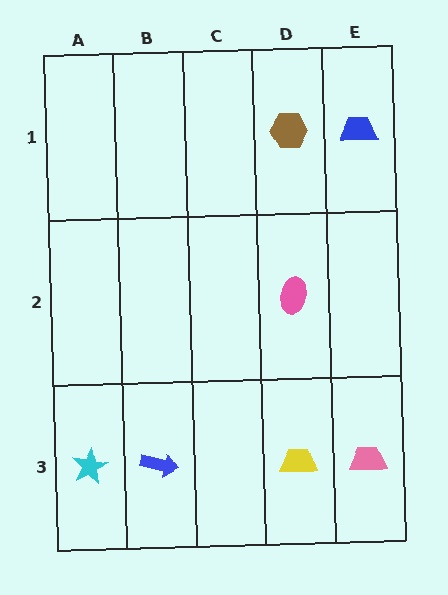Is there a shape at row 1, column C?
No, that cell is empty.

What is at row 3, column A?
A cyan star.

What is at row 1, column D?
A brown hexagon.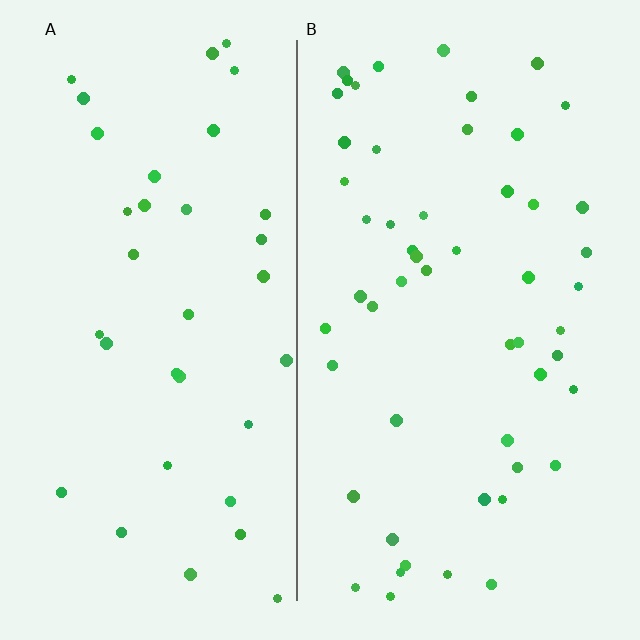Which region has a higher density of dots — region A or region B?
B (the right).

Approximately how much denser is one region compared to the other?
Approximately 1.5× — region B over region A.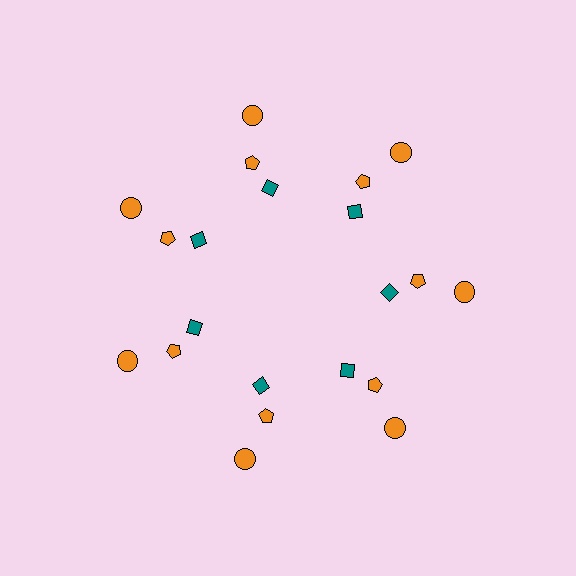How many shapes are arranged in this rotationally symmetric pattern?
There are 21 shapes, arranged in 7 groups of 3.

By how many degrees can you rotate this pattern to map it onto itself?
The pattern maps onto itself every 51 degrees of rotation.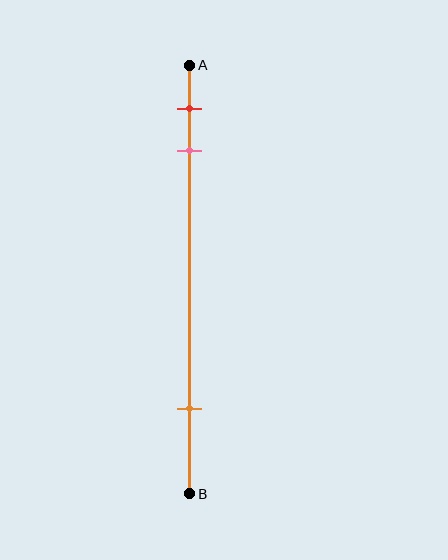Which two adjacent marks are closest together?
The red and pink marks are the closest adjacent pair.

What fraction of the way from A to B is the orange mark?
The orange mark is approximately 80% (0.8) of the way from A to B.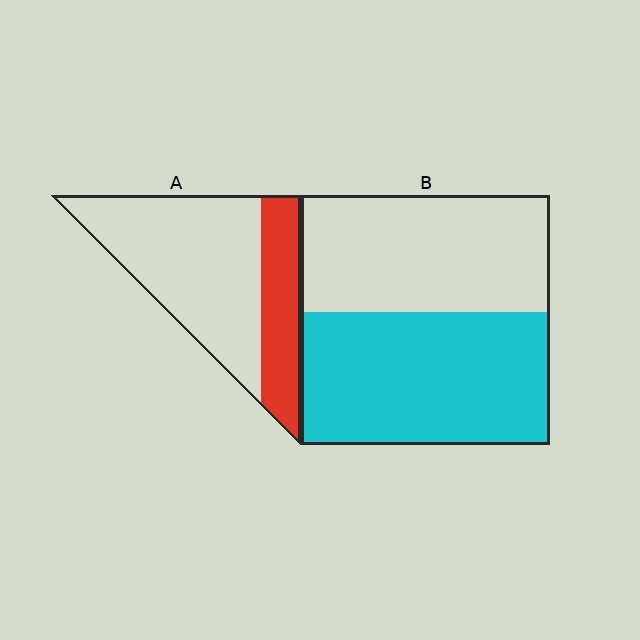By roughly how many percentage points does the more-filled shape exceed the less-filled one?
By roughly 25 percentage points (B over A).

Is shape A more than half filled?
No.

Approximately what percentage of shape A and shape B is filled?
A is approximately 30% and B is approximately 55%.